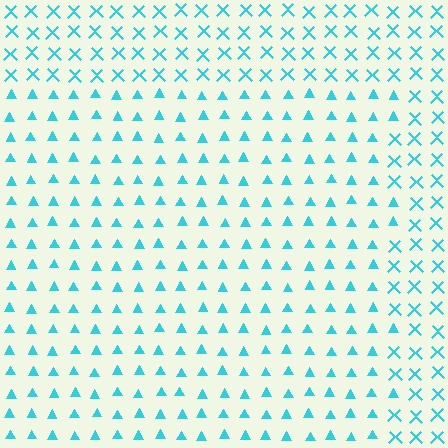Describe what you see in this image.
The image is filled with small cyan elements arranged in a uniform grid. A rectangle-shaped region contains triangles, while the surrounding area contains X marks. The boundary is defined purely by the change in element shape.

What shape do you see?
I see a rectangle.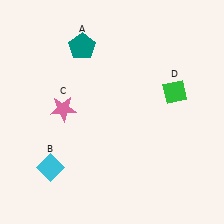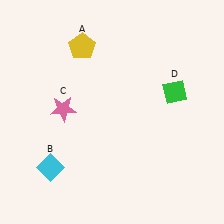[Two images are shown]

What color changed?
The pentagon (A) changed from teal in Image 1 to yellow in Image 2.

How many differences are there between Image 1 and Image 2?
There is 1 difference between the two images.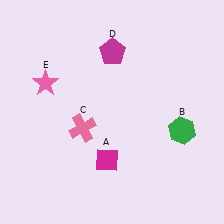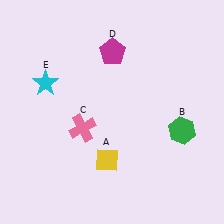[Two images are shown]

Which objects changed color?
A changed from magenta to yellow. E changed from pink to cyan.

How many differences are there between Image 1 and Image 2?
There are 2 differences between the two images.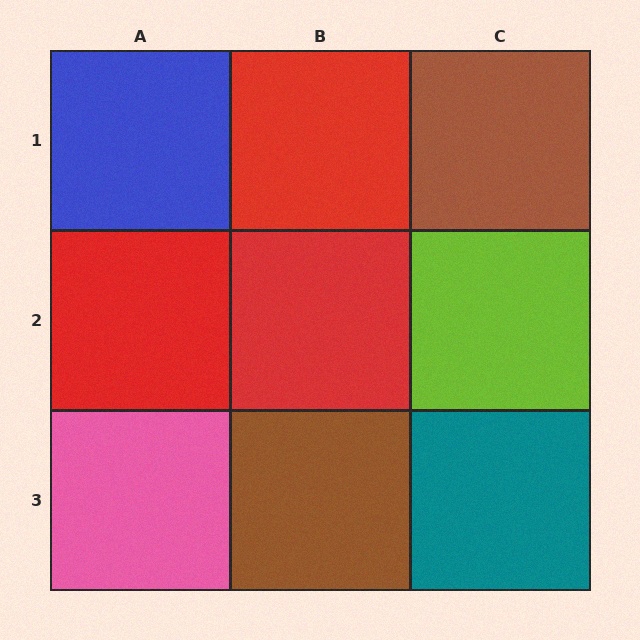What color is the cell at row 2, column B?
Red.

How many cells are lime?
1 cell is lime.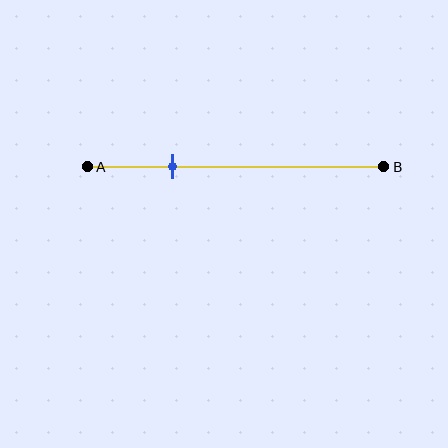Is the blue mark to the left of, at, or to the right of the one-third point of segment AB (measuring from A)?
The blue mark is to the left of the one-third point of segment AB.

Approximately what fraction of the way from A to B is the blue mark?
The blue mark is approximately 30% of the way from A to B.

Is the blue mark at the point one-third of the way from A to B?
No, the mark is at about 30% from A, not at the 33% one-third point.